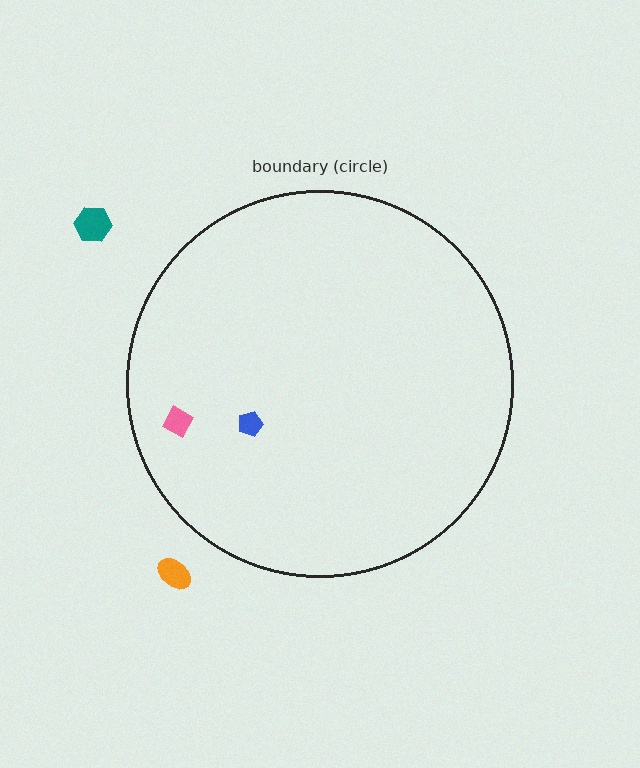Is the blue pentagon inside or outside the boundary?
Inside.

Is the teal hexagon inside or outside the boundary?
Outside.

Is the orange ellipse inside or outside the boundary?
Outside.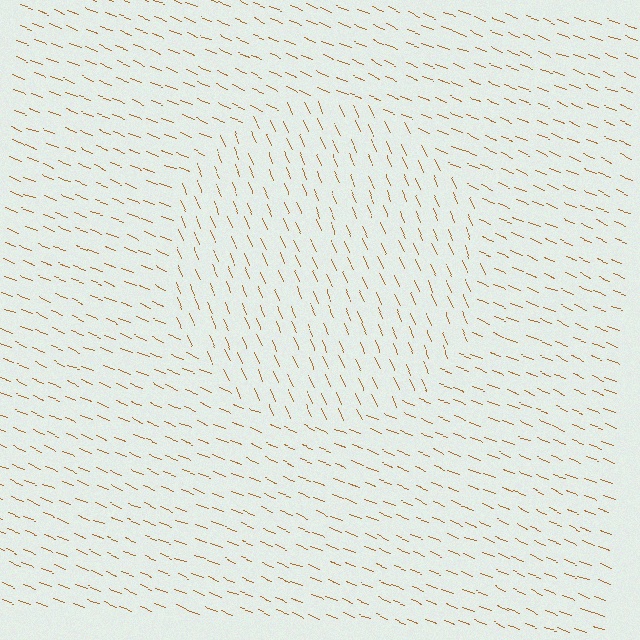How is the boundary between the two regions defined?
The boundary is defined purely by a change in line orientation (approximately 45 degrees difference). All lines are the same color and thickness.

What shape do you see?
I see a circle.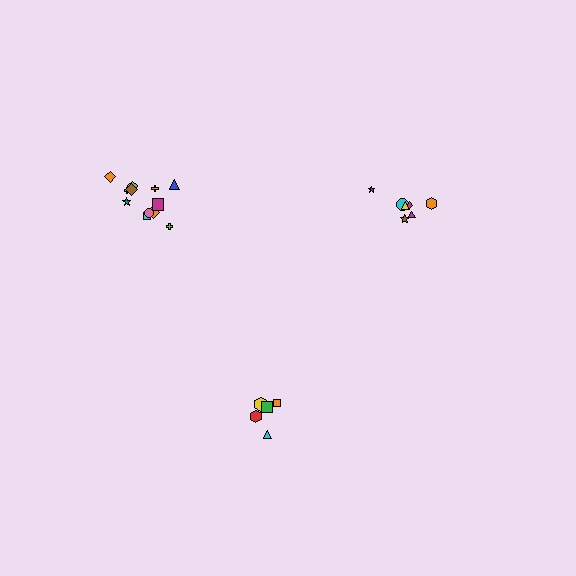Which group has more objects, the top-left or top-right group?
The top-left group.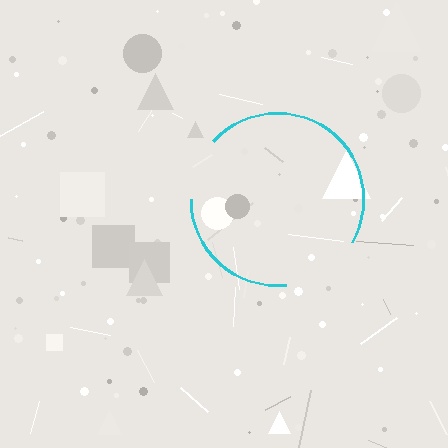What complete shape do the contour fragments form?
The contour fragments form a circle.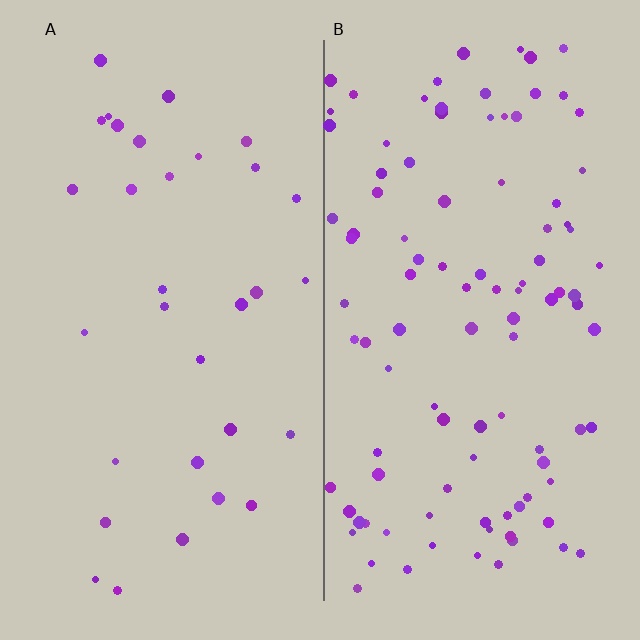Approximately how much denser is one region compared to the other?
Approximately 3.2× — region B over region A.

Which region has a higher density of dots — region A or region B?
B (the right).